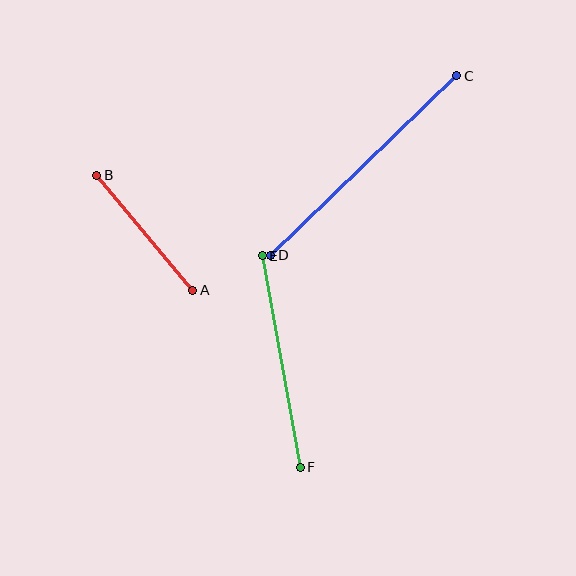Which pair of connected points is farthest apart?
Points C and D are farthest apart.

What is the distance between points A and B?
The distance is approximately 150 pixels.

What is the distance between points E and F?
The distance is approximately 215 pixels.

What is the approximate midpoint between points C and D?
The midpoint is at approximately (364, 165) pixels.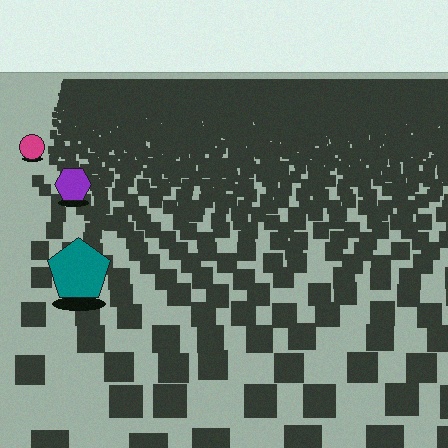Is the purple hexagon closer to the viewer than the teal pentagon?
No. The teal pentagon is closer — you can tell from the texture gradient: the ground texture is coarser near it.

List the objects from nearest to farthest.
From nearest to farthest: the teal pentagon, the purple hexagon, the magenta circle.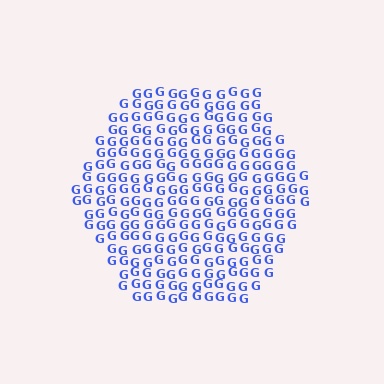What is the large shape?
The large shape is a hexagon.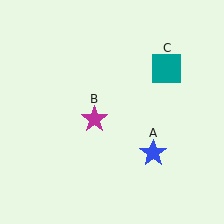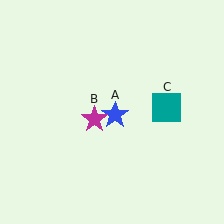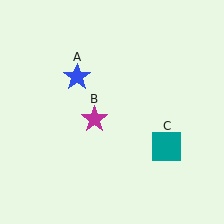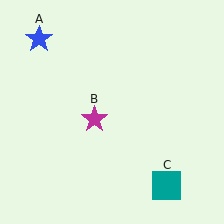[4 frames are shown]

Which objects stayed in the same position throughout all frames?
Magenta star (object B) remained stationary.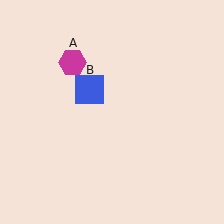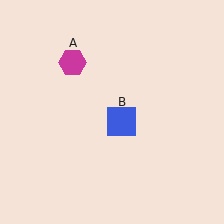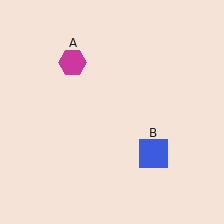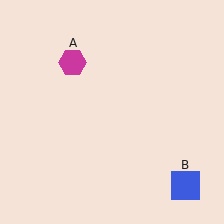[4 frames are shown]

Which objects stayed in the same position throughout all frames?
Magenta hexagon (object A) remained stationary.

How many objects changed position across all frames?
1 object changed position: blue square (object B).